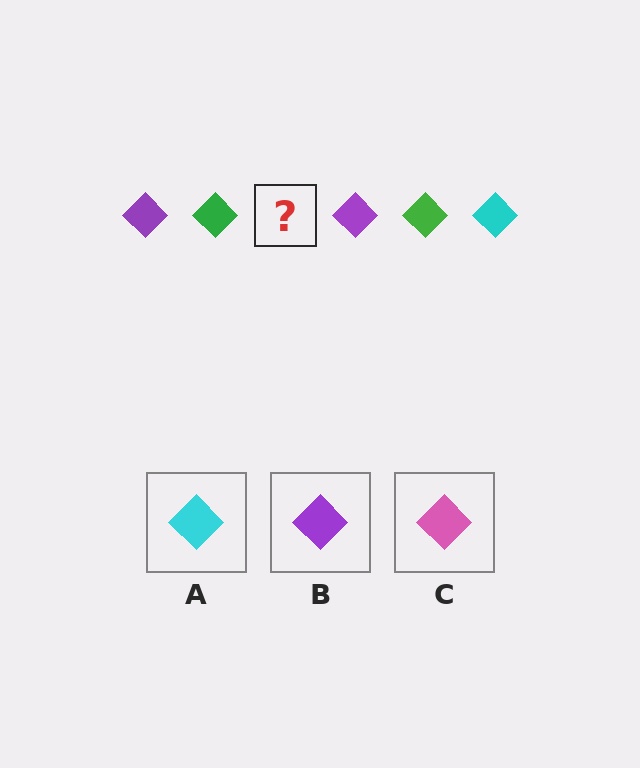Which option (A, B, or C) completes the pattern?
A.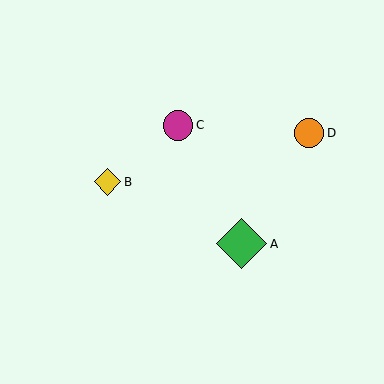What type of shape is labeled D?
Shape D is an orange circle.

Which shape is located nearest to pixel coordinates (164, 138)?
The magenta circle (labeled C) at (178, 125) is nearest to that location.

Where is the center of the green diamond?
The center of the green diamond is at (242, 244).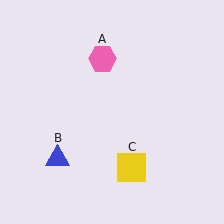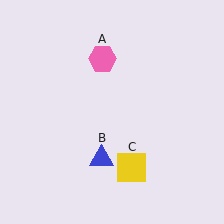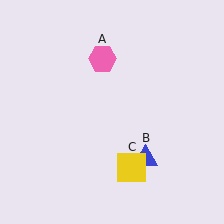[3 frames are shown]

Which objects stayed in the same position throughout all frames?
Pink hexagon (object A) and yellow square (object C) remained stationary.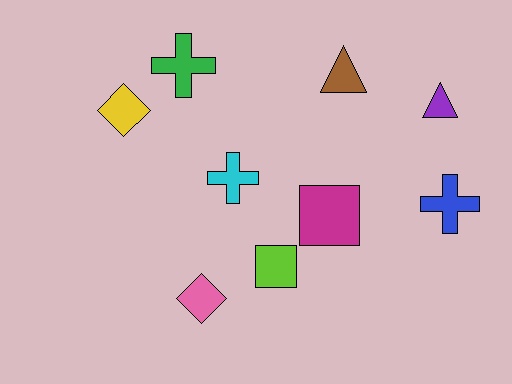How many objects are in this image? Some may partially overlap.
There are 9 objects.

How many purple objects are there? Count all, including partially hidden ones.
There is 1 purple object.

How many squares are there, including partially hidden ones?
There are 2 squares.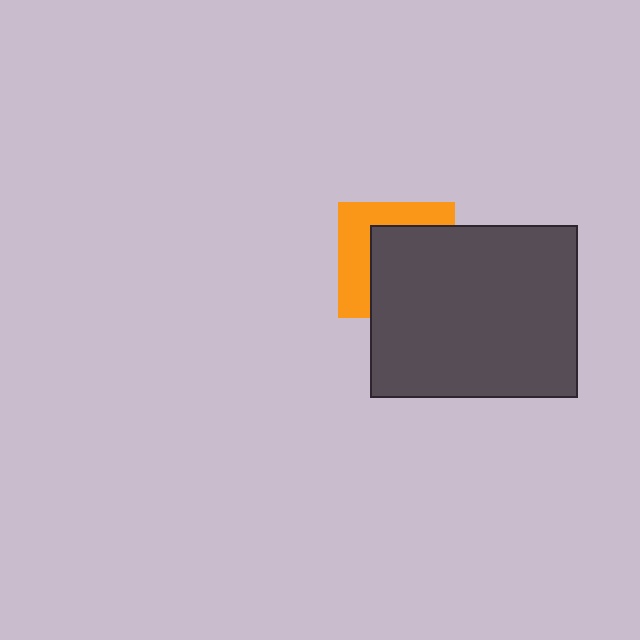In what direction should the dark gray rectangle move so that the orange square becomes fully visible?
The dark gray rectangle should move toward the lower-right. That is the shortest direction to clear the overlap and leave the orange square fully visible.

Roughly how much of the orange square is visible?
A small part of it is visible (roughly 42%).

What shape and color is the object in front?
The object in front is a dark gray rectangle.